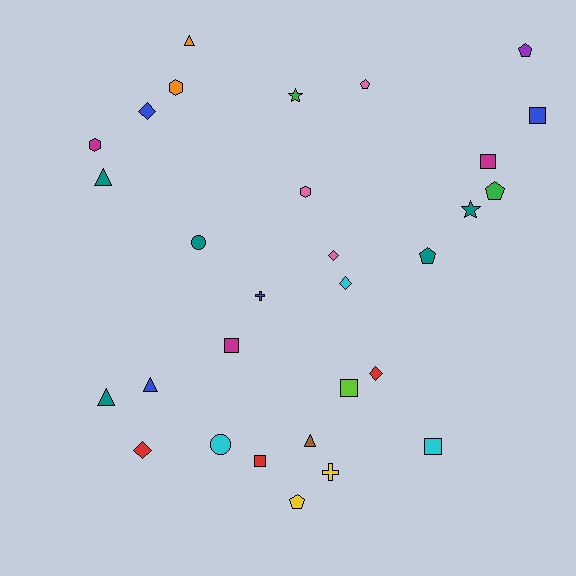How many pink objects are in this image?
There are 3 pink objects.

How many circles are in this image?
There are 2 circles.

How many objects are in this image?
There are 30 objects.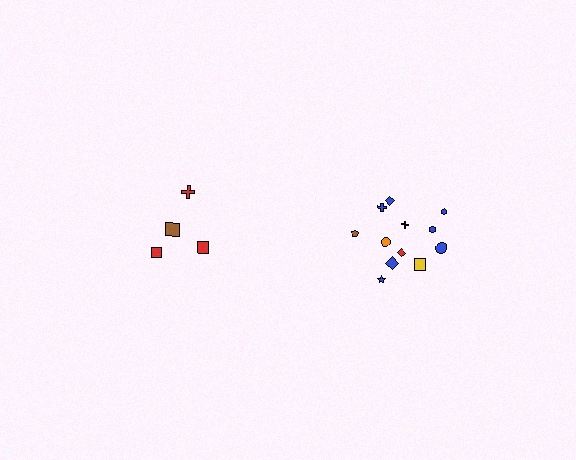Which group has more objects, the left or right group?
The right group.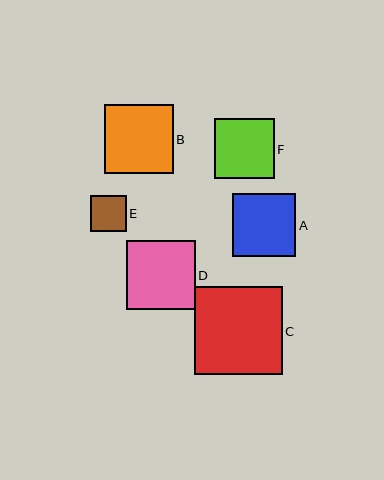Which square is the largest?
Square C is the largest with a size of approximately 88 pixels.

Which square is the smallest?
Square E is the smallest with a size of approximately 36 pixels.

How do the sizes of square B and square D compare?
Square B and square D are approximately the same size.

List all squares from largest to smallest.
From largest to smallest: C, B, D, A, F, E.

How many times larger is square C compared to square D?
Square C is approximately 1.3 times the size of square D.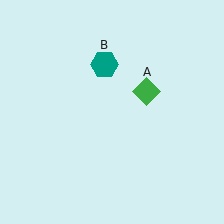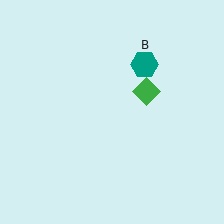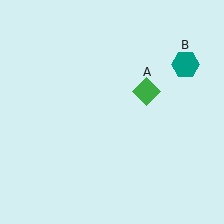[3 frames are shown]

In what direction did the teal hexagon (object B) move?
The teal hexagon (object B) moved right.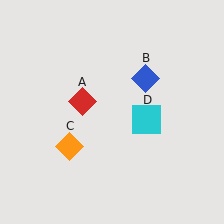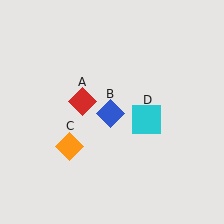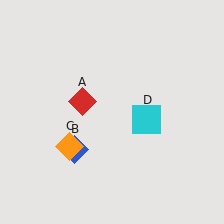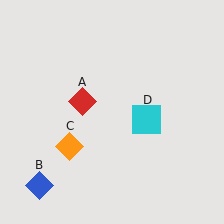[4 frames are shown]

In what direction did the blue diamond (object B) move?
The blue diamond (object B) moved down and to the left.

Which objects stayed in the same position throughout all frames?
Red diamond (object A) and orange diamond (object C) and cyan square (object D) remained stationary.